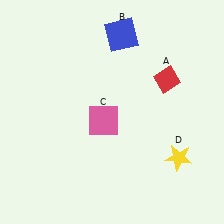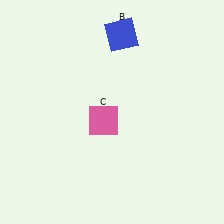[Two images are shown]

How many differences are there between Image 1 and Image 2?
There are 2 differences between the two images.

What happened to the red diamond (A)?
The red diamond (A) was removed in Image 2. It was in the top-right area of Image 1.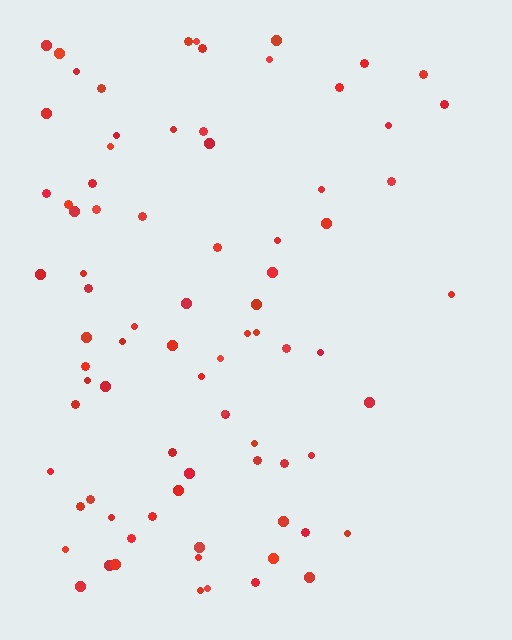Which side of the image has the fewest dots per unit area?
The right.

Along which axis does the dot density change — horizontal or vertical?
Horizontal.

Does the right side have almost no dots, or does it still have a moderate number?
Still a moderate number, just noticeably fewer than the left.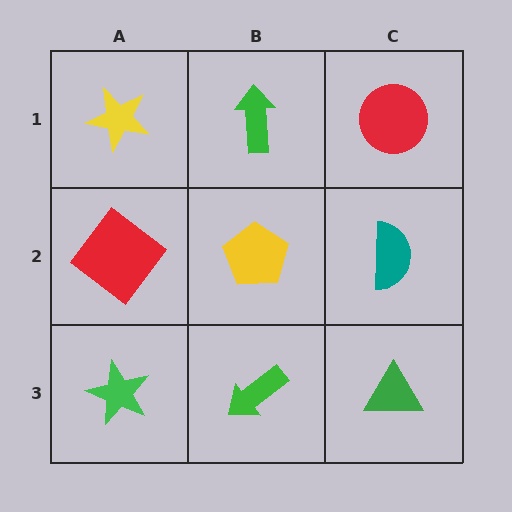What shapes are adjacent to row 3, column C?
A teal semicircle (row 2, column C), a green arrow (row 3, column B).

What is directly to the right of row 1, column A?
A green arrow.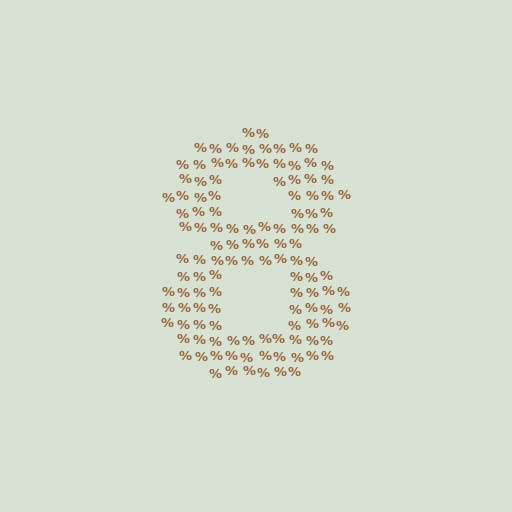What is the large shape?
The large shape is the digit 8.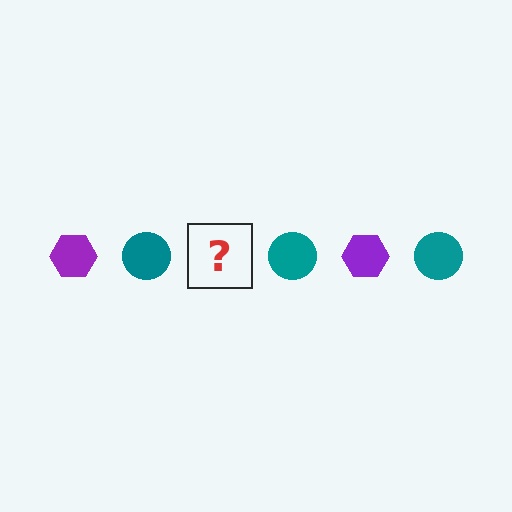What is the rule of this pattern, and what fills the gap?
The rule is that the pattern alternates between purple hexagon and teal circle. The gap should be filled with a purple hexagon.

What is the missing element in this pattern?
The missing element is a purple hexagon.